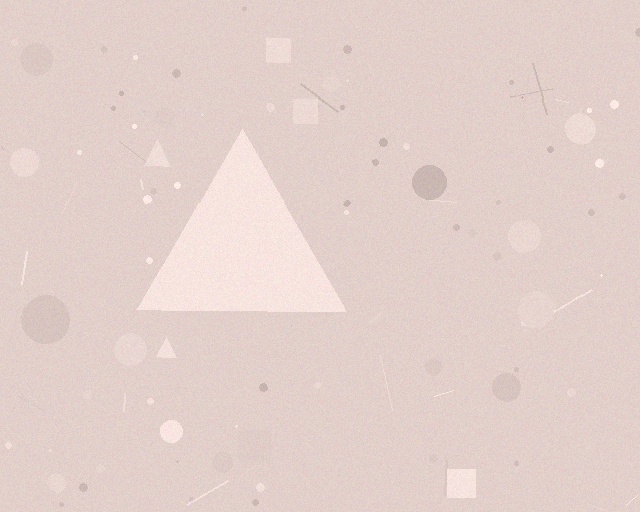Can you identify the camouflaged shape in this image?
The camouflaged shape is a triangle.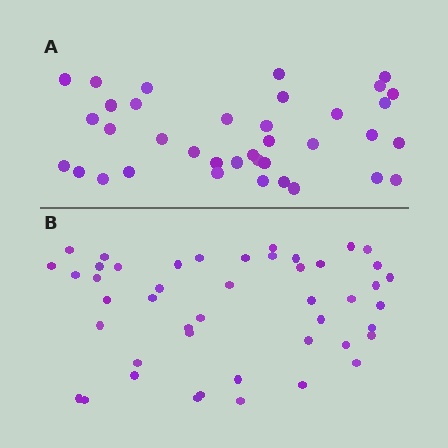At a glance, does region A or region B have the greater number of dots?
Region B (the bottom region) has more dots.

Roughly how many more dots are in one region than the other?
Region B has roughly 8 or so more dots than region A.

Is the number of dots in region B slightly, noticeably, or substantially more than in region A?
Region B has only slightly more — the two regions are fairly close. The ratio is roughly 1.2 to 1.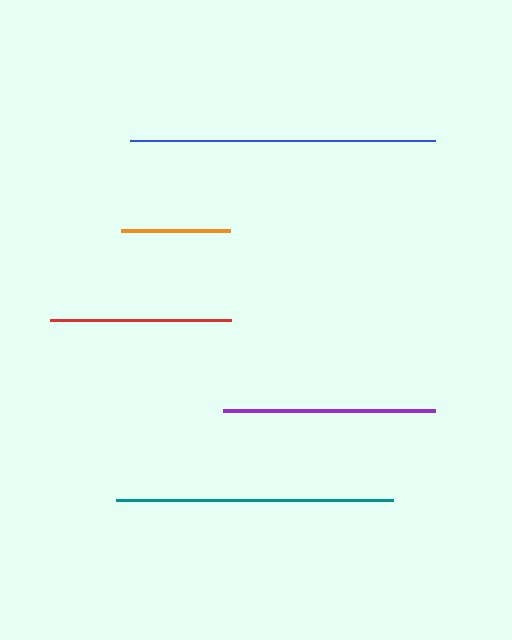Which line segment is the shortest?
The orange line is the shortest at approximately 108 pixels.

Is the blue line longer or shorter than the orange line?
The blue line is longer than the orange line.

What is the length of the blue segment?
The blue segment is approximately 304 pixels long.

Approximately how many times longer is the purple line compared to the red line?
The purple line is approximately 1.2 times the length of the red line.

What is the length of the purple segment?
The purple segment is approximately 212 pixels long.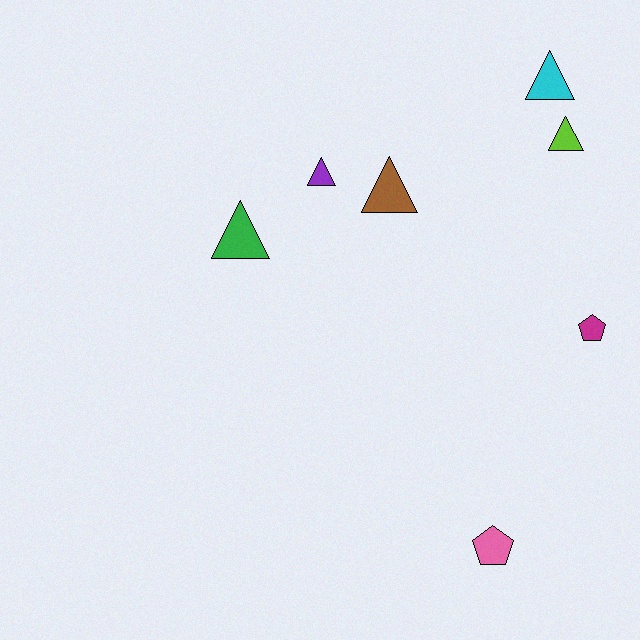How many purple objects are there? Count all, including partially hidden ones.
There is 1 purple object.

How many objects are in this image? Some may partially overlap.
There are 7 objects.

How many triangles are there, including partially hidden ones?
There are 5 triangles.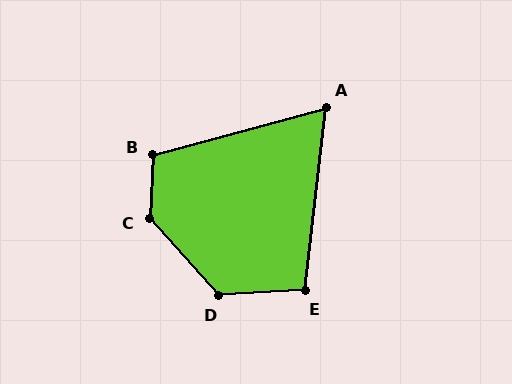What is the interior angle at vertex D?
Approximately 129 degrees (obtuse).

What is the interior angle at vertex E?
Approximately 100 degrees (obtuse).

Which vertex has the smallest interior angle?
A, at approximately 68 degrees.